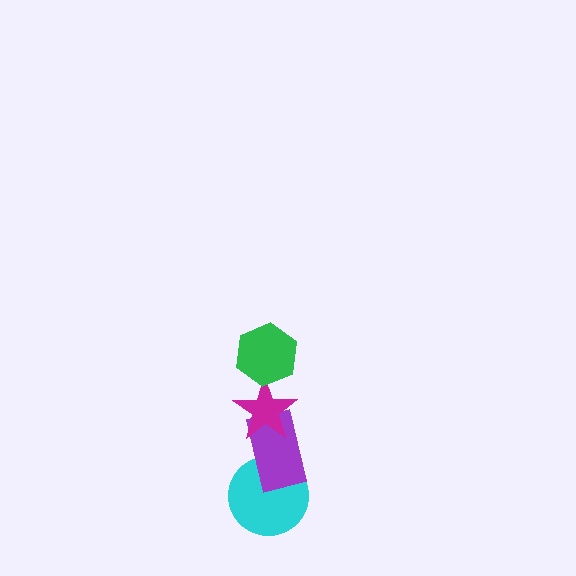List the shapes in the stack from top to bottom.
From top to bottom: the green hexagon, the magenta star, the purple rectangle, the cyan circle.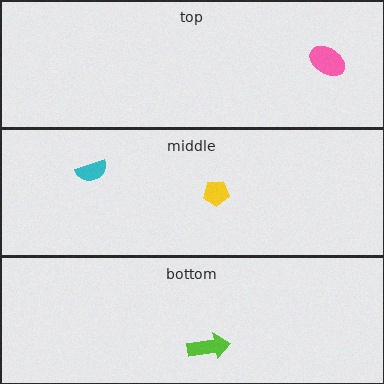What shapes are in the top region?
The pink ellipse.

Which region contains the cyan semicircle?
The middle region.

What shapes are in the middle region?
The yellow pentagon, the cyan semicircle.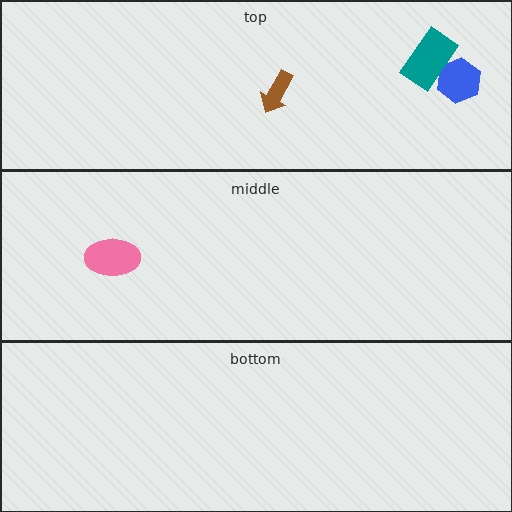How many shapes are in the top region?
3.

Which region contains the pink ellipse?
The middle region.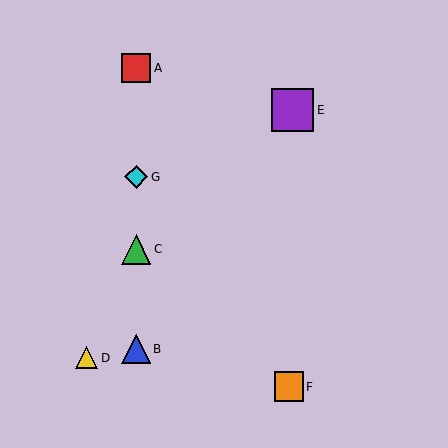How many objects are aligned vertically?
4 objects (A, B, C, G) are aligned vertically.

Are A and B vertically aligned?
Yes, both are at x≈136.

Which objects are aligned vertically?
Objects A, B, C, G are aligned vertically.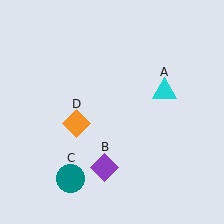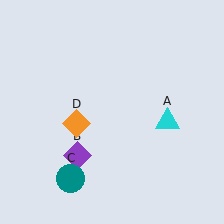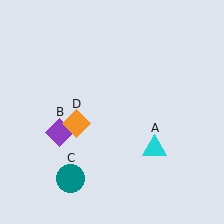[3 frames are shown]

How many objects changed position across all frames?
2 objects changed position: cyan triangle (object A), purple diamond (object B).